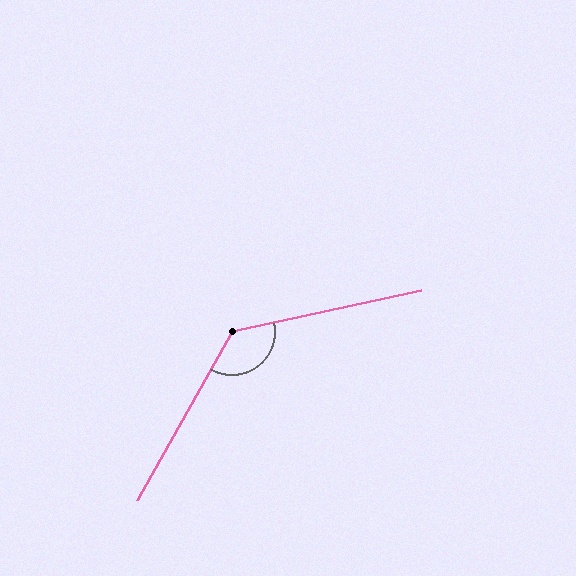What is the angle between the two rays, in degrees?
Approximately 132 degrees.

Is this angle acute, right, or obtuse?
It is obtuse.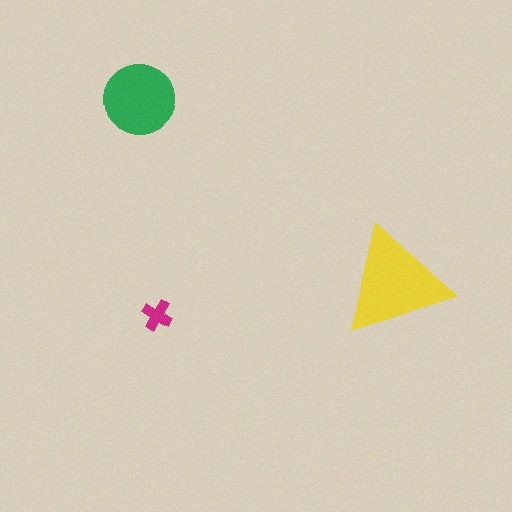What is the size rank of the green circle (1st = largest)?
2nd.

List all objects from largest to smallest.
The yellow triangle, the green circle, the magenta cross.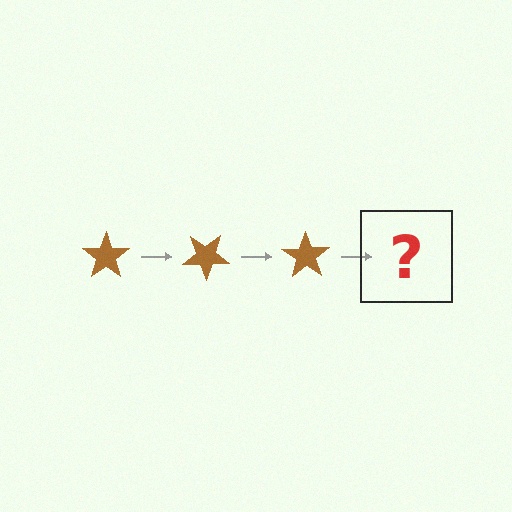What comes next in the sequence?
The next element should be a brown star rotated 105 degrees.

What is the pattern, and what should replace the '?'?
The pattern is that the star rotates 35 degrees each step. The '?' should be a brown star rotated 105 degrees.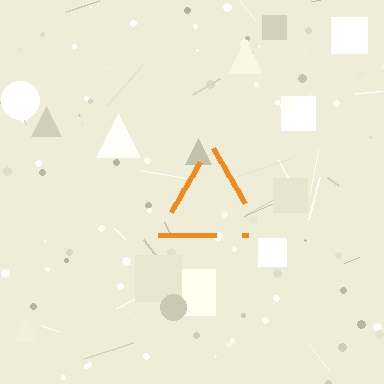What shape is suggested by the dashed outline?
The dashed outline suggests a triangle.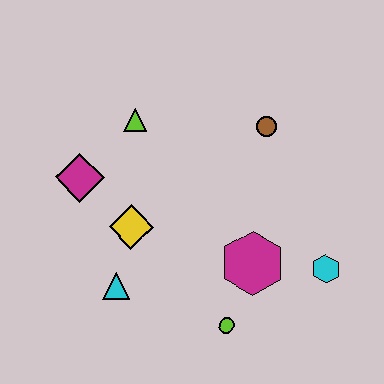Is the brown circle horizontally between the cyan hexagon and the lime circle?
Yes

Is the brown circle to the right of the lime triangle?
Yes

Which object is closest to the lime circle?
The magenta hexagon is closest to the lime circle.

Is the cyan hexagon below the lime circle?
No